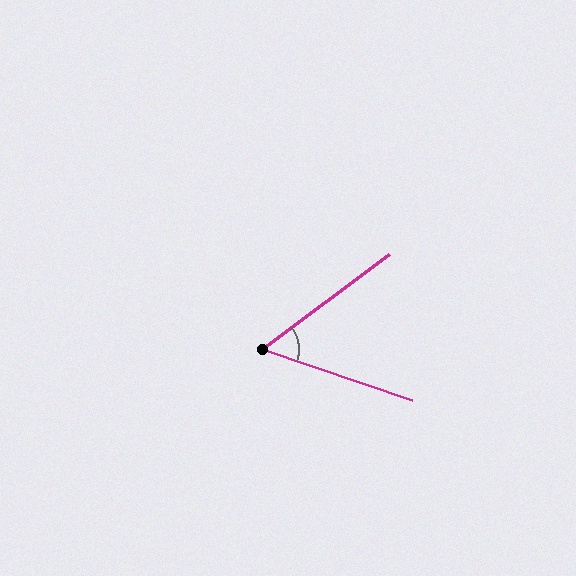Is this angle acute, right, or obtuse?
It is acute.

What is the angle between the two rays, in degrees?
Approximately 56 degrees.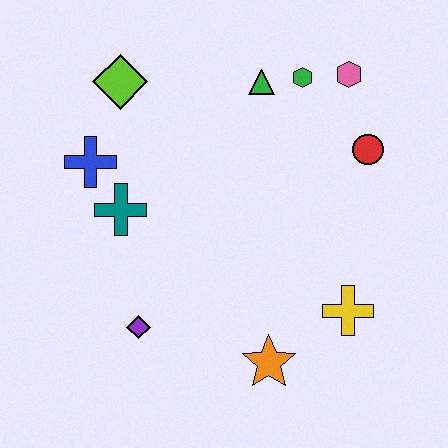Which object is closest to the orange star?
The yellow cross is closest to the orange star.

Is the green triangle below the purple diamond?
No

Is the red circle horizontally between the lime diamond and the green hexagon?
No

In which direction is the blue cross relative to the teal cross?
The blue cross is above the teal cross.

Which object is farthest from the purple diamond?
The pink hexagon is farthest from the purple diamond.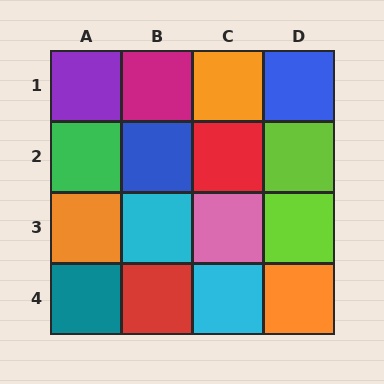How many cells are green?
1 cell is green.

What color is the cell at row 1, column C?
Orange.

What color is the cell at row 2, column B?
Blue.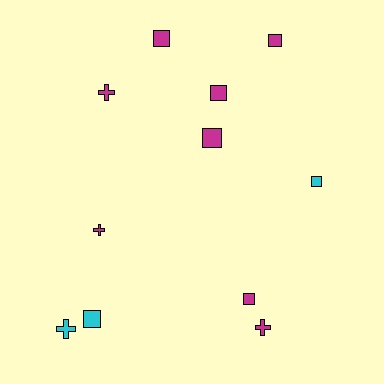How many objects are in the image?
There are 11 objects.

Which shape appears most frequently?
Square, with 7 objects.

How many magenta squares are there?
There are 5 magenta squares.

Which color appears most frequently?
Magenta, with 8 objects.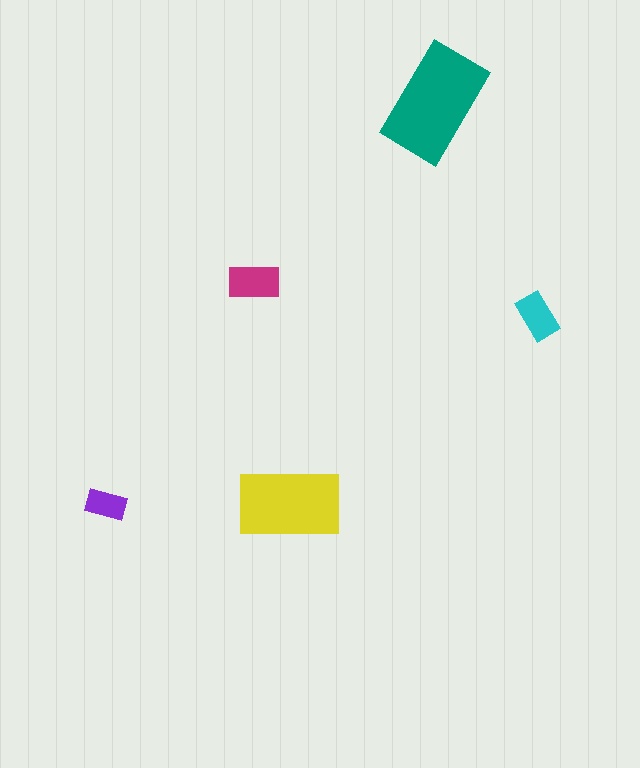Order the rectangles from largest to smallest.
the teal one, the yellow one, the magenta one, the cyan one, the purple one.